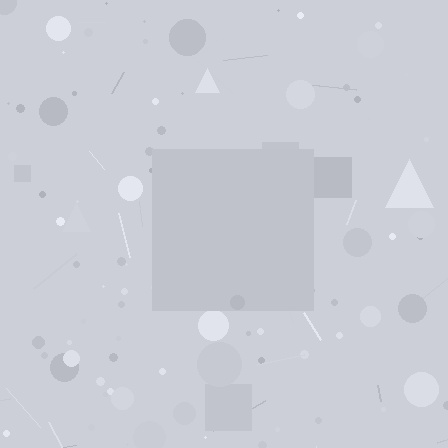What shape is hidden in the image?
A square is hidden in the image.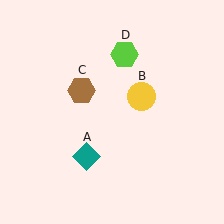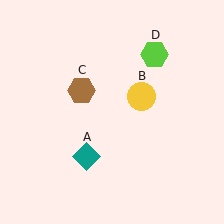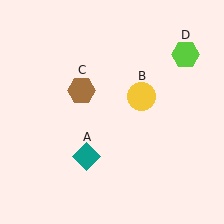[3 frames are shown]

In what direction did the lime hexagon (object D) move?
The lime hexagon (object D) moved right.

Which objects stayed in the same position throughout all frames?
Teal diamond (object A) and yellow circle (object B) and brown hexagon (object C) remained stationary.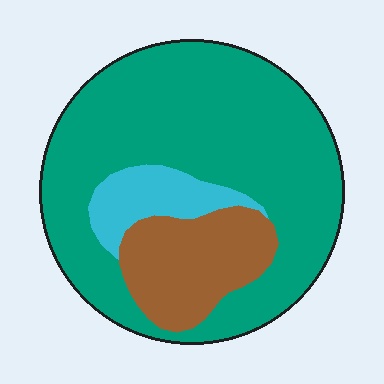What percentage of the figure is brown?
Brown takes up about one fifth (1/5) of the figure.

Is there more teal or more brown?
Teal.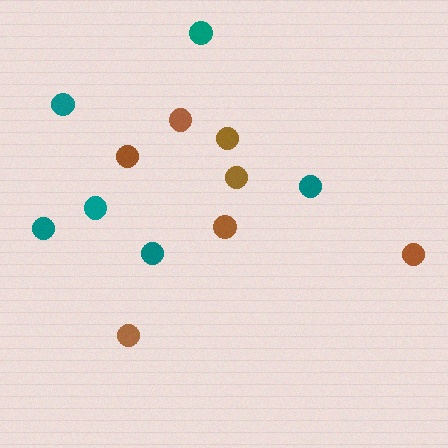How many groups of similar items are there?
There are 2 groups: one group of teal circles (6) and one group of brown circles (7).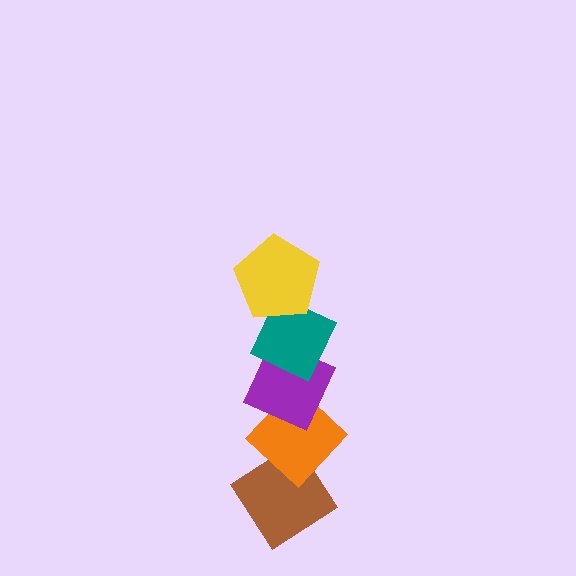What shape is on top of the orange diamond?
The purple diamond is on top of the orange diamond.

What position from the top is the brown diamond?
The brown diamond is 5th from the top.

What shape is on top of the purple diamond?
The teal diamond is on top of the purple diamond.